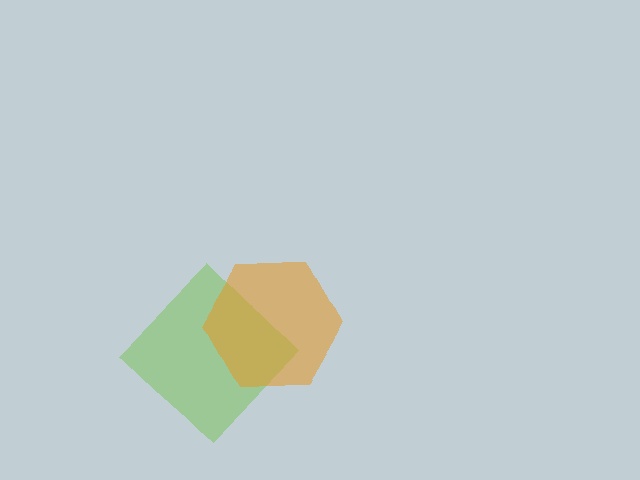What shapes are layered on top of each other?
The layered shapes are: a lime diamond, an orange hexagon.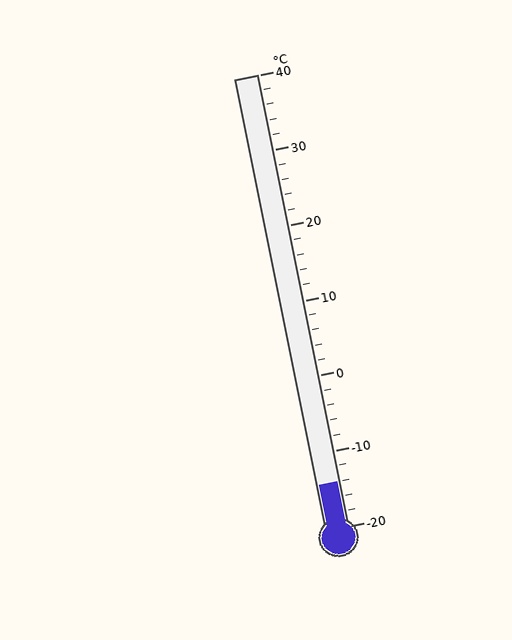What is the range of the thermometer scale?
The thermometer scale ranges from -20°C to 40°C.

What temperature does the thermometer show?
The thermometer shows approximately -14°C.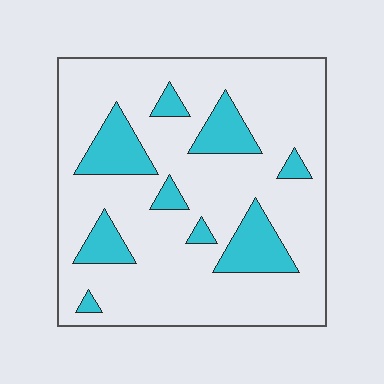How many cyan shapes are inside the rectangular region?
9.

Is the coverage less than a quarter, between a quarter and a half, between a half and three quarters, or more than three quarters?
Less than a quarter.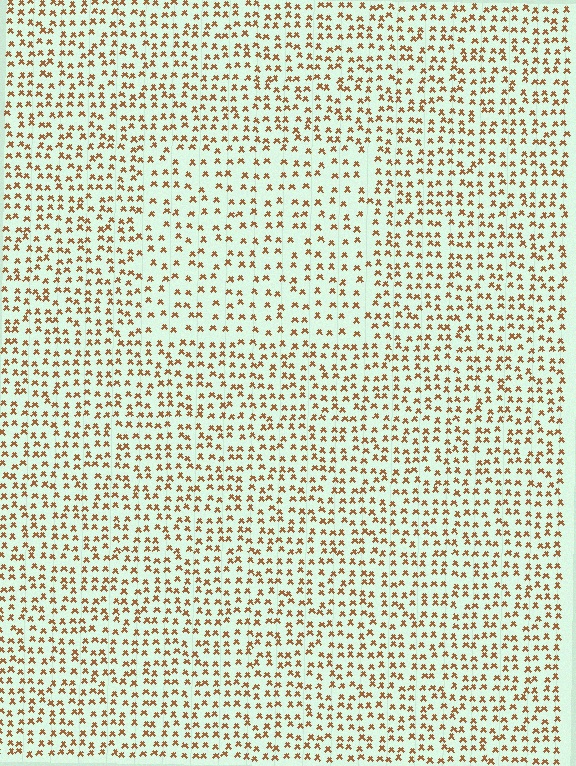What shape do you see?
I see a rectangle.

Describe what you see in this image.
The image contains small brown elements arranged at two different densities. A rectangle-shaped region is visible where the elements are less densely packed than the surrounding area.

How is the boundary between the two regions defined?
The boundary is defined by a change in element density (approximately 1.6x ratio). All elements are the same color, size, and shape.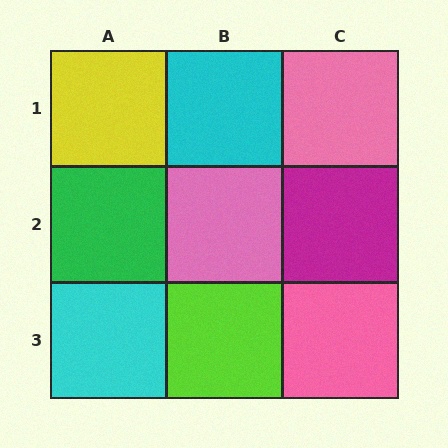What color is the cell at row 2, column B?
Pink.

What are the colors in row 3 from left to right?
Cyan, lime, pink.